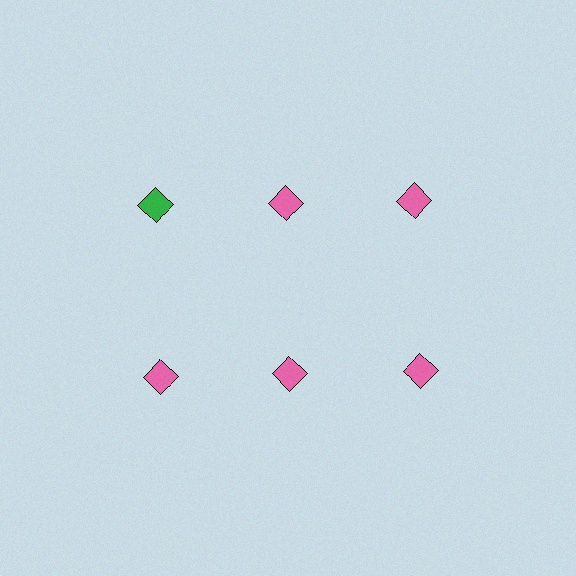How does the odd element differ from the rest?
It has a different color: green instead of pink.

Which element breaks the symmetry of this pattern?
The green diamond in the top row, leftmost column breaks the symmetry. All other shapes are pink diamonds.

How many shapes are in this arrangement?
There are 6 shapes arranged in a grid pattern.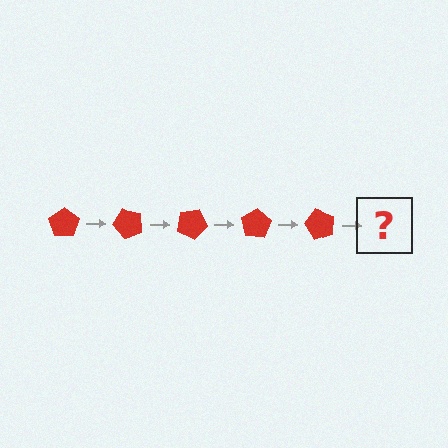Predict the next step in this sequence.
The next step is a red pentagon rotated 250 degrees.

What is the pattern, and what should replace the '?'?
The pattern is that the pentagon rotates 50 degrees each step. The '?' should be a red pentagon rotated 250 degrees.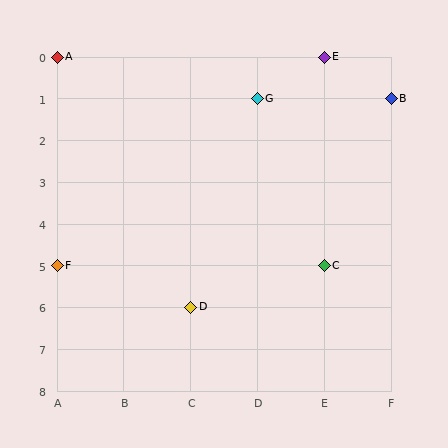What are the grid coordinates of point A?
Point A is at grid coordinates (A, 0).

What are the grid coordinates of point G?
Point G is at grid coordinates (D, 1).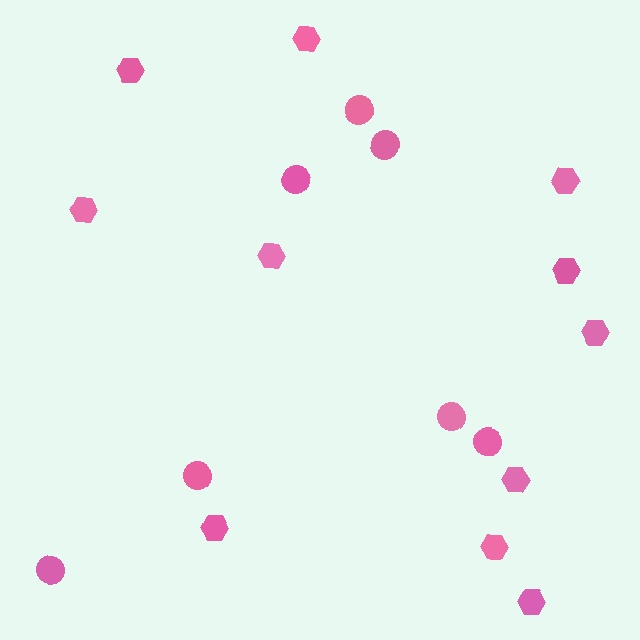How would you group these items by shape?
There are 2 groups: one group of circles (7) and one group of hexagons (11).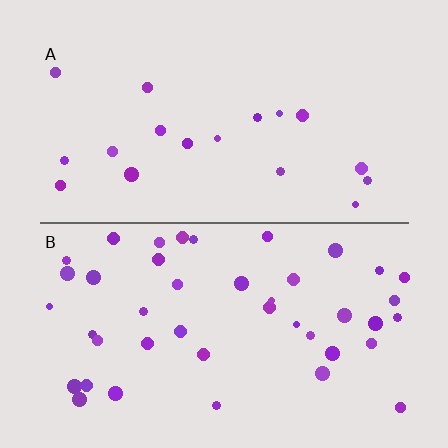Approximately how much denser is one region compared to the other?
Approximately 2.4× — region B over region A.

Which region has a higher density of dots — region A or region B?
B (the bottom).